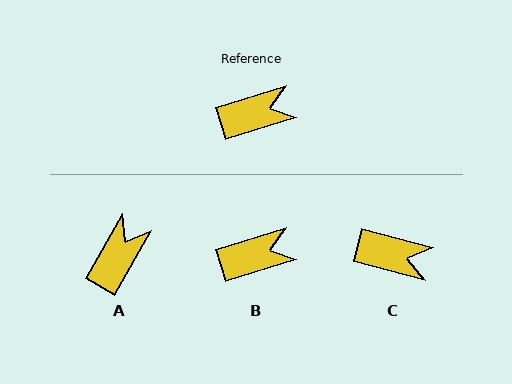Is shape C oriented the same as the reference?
No, it is off by about 31 degrees.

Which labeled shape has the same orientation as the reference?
B.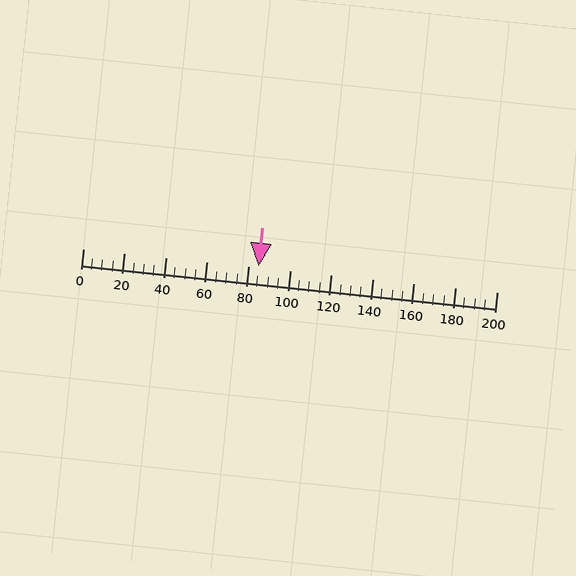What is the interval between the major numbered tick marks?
The major tick marks are spaced 20 units apart.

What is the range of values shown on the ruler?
The ruler shows values from 0 to 200.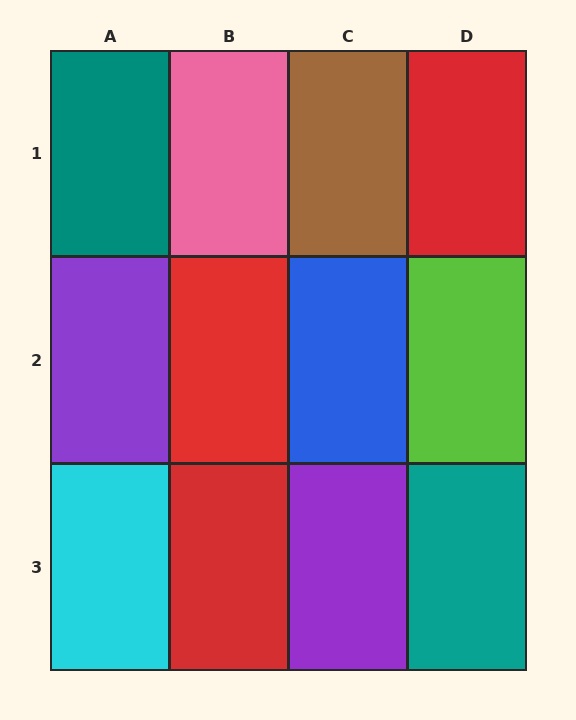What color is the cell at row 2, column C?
Blue.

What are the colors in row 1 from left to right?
Teal, pink, brown, red.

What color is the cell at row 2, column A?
Purple.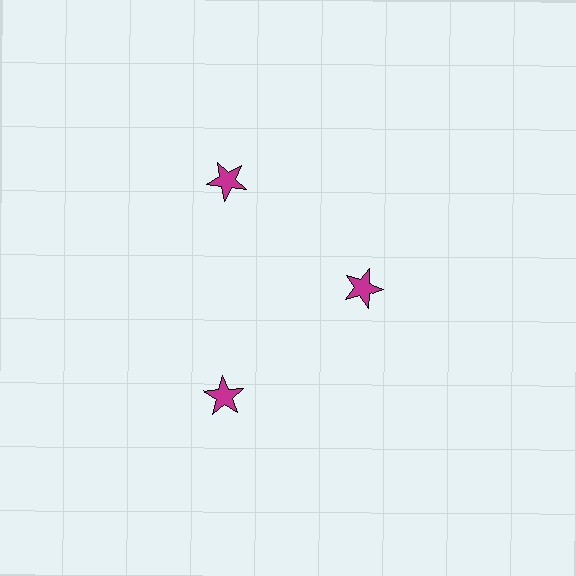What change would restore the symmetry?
The symmetry would be restored by moving it outward, back onto the ring so that all 3 stars sit at equal angles and equal distance from the center.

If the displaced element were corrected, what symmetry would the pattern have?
It would have 3-fold rotational symmetry — the pattern would map onto itself every 120 degrees.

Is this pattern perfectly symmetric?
No. The 3 magenta stars are arranged in a ring, but one element near the 3 o'clock position is pulled inward toward the center, breaking the 3-fold rotational symmetry.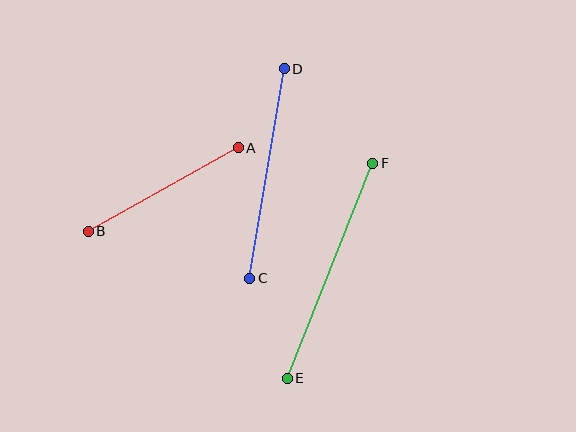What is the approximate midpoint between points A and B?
The midpoint is at approximately (163, 190) pixels.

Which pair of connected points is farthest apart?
Points E and F are farthest apart.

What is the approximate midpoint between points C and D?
The midpoint is at approximately (267, 173) pixels.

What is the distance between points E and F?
The distance is approximately 232 pixels.